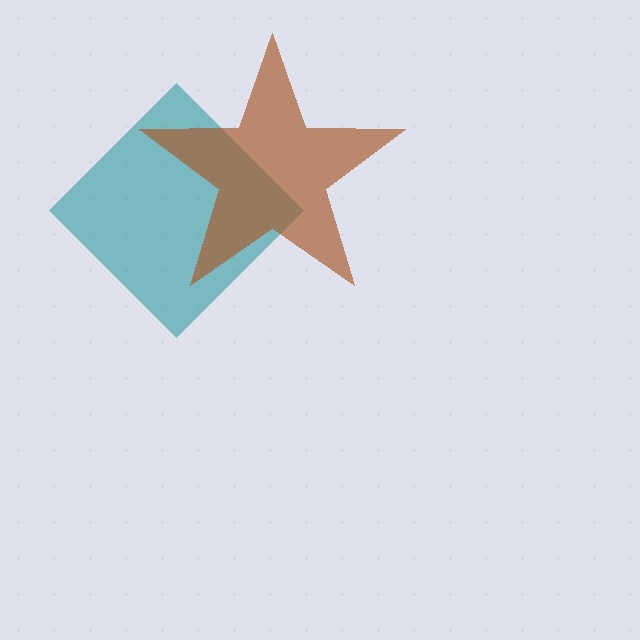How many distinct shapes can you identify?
There are 2 distinct shapes: a teal diamond, a brown star.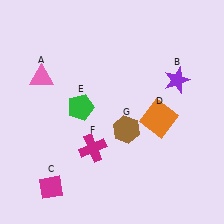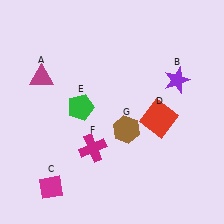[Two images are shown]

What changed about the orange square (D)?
In Image 1, D is orange. In Image 2, it changed to red.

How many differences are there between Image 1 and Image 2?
There are 2 differences between the two images.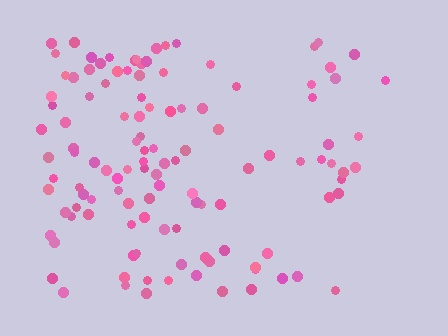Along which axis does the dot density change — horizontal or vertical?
Horizontal.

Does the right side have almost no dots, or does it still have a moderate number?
Still a moderate number, just noticeably fewer than the left.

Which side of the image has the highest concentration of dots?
The left.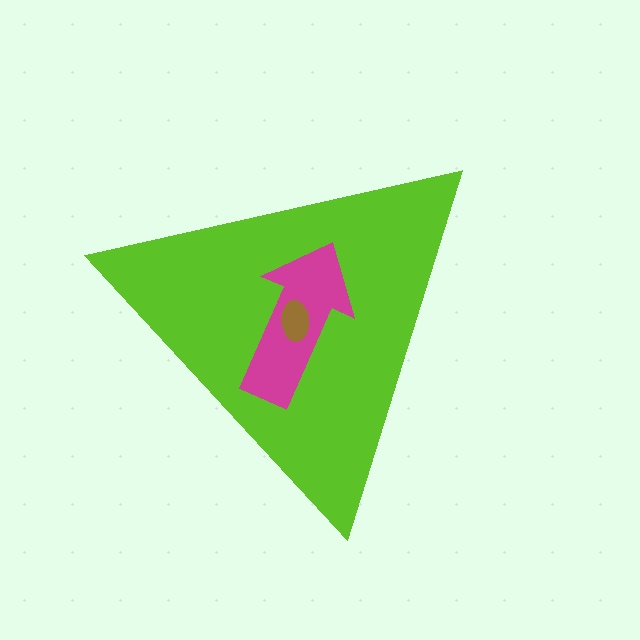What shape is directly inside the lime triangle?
The magenta arrow.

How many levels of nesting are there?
3.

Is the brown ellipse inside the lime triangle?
Yes.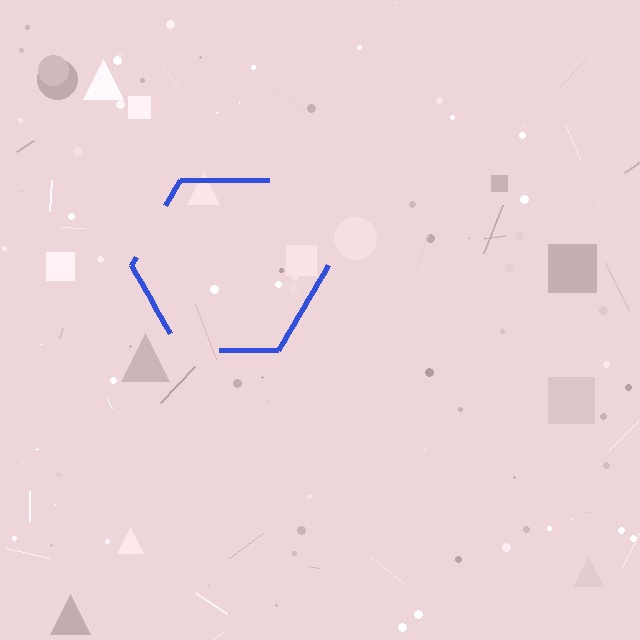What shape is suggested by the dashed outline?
The dashed outline suggests a hexagon.